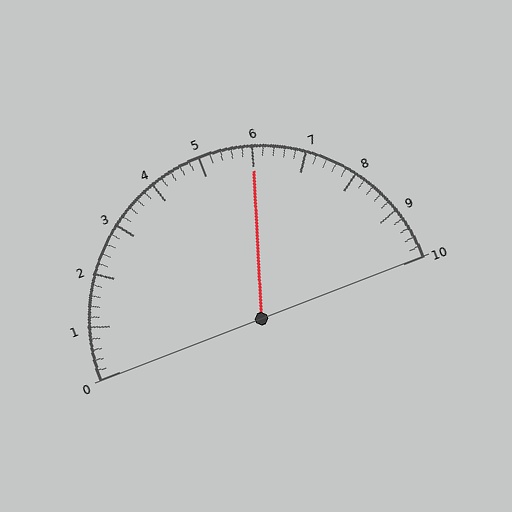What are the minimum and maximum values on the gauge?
The gauge ranges from 0 to 10.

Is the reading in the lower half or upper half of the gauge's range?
The reading is in the upper half of the range (0 to 10).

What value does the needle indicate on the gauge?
The needle indicates approximately 6.0.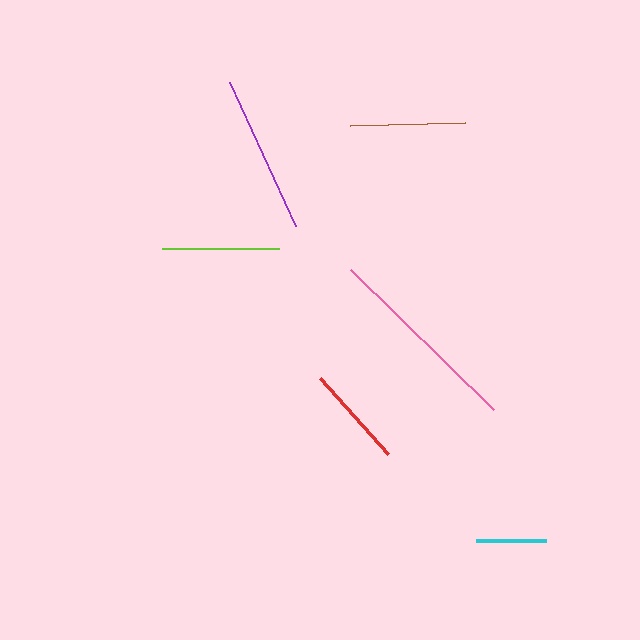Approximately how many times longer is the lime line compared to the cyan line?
The lime line is approximately 1.7 times the length of the cyan line.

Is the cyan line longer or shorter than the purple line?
The purple line is longer than the cyan line.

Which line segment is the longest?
The pink line is the longest at approximately 200 pixels.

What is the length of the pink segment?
The pink segment is approximately 200 pixels long.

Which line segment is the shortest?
The cyan line is the shortest at approximately 70 pixels.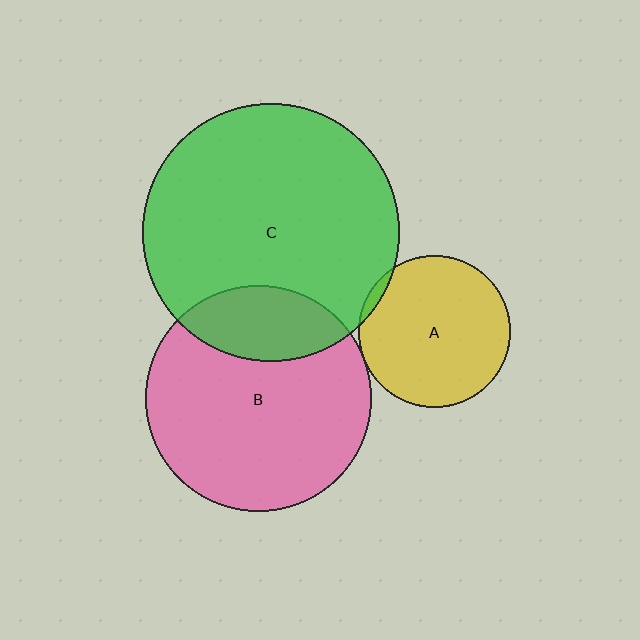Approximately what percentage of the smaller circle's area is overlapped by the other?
Approximately 5%.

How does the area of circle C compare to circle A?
Approximately 2.9 times.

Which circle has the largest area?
Circle C (green).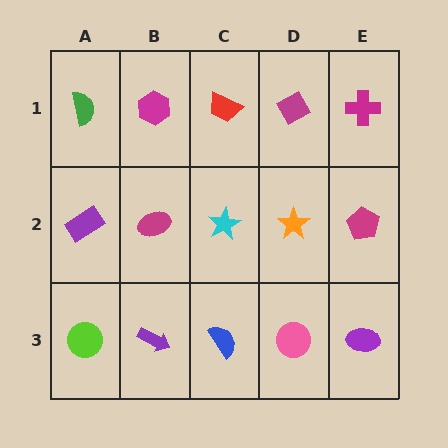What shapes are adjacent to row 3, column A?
A purple rectangle (row 2, column A), a purple arrow (row 3, column B).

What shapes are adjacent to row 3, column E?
A magenta pentagon (row 2, column E), a pink circle (row 3, column D).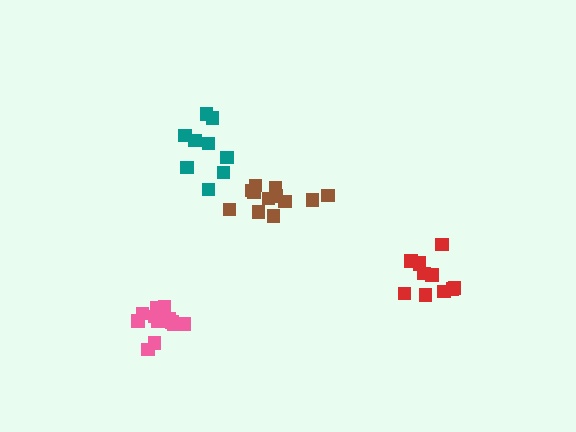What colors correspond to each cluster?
The clusters are colored: teal, red, pink, brown.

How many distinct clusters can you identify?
There are 4 distinct clusters.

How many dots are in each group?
Group 1: 9 dots, Group 2: 12 dots, Group 3: 12 dots, Group 4: 12 dots (45 total).